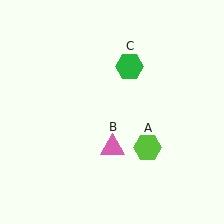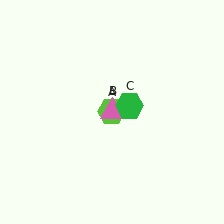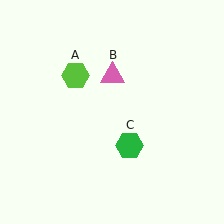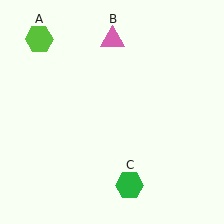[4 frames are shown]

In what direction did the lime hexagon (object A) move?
The lime hexagon (object A) moved up and to the left.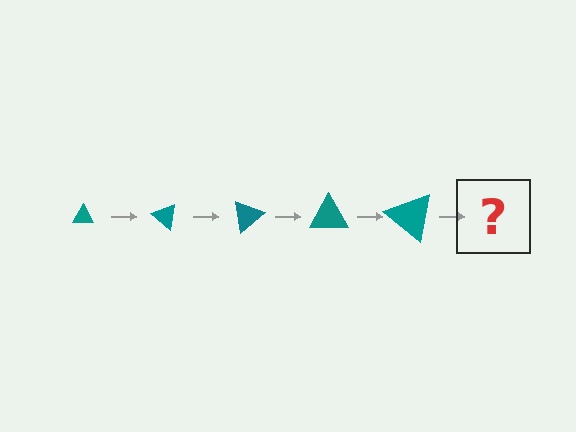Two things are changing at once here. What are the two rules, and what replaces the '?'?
The two rules are that the triangle grows larger each step and it rotates 40 degrees each step. The '?' should be a triangle, larger than the previous one and rotated 200 degrees from the start.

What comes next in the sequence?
The next element should be a triangle, larger than the previous one and rotated 200 degrees from the start.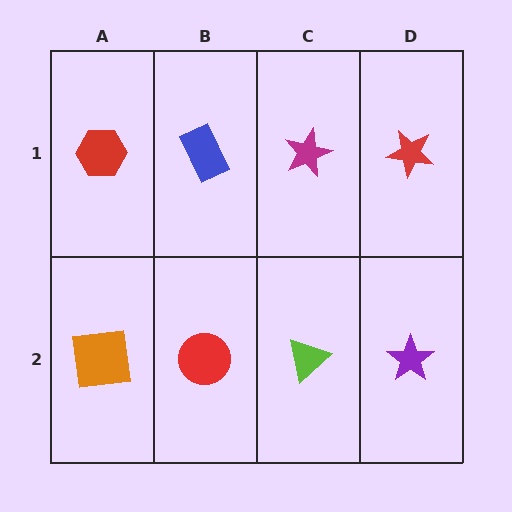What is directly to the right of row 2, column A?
A red circle.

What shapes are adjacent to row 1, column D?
A purple star (row 2, column D), a magenta star (row 1, column C).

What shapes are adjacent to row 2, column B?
A blue rectangle (row 1, column B), an orange square (row 2, column A), a lime triangle (row 2, column C).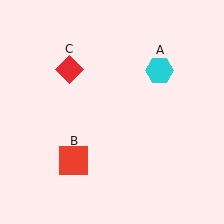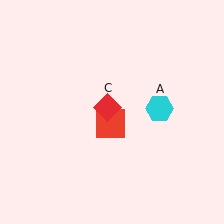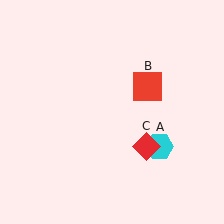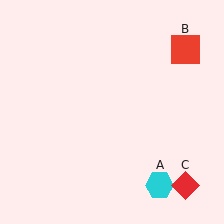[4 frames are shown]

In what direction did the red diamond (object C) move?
The red diamond (object C) moved down and to the right.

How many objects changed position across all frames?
3 objects changed position: cyan hexagon (object A), red square (object B), red diamond (object C).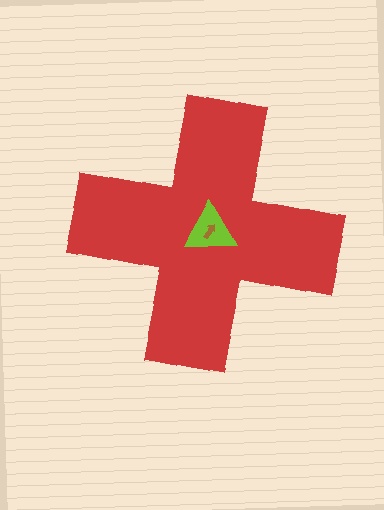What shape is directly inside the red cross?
The lime triangle.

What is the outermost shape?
The red cross.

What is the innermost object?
The brown arrow.